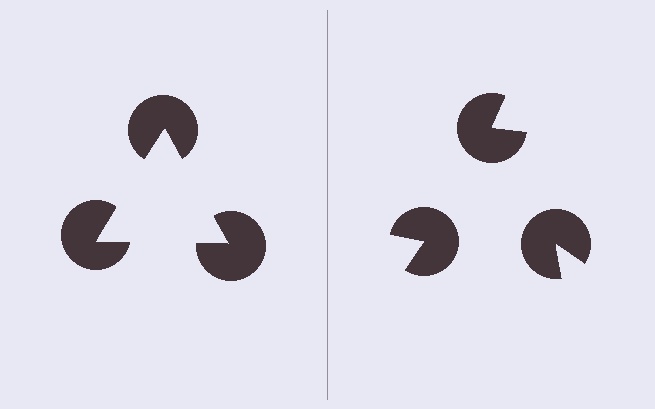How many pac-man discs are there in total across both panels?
6 — 3 on each side.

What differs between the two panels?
The pac-man discs are positioned identically on both sides; only the wedge orientations differ. On the left they align to a triangle; on the right they are misaligned.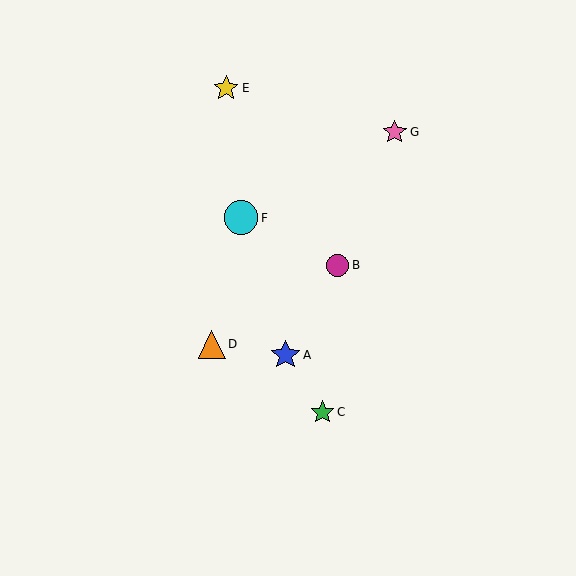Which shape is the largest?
The cyan circle (labeled F) is the largest.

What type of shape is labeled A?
Shape A is a blue star.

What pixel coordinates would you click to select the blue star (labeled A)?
Click at (286, 355) to select the blue star A.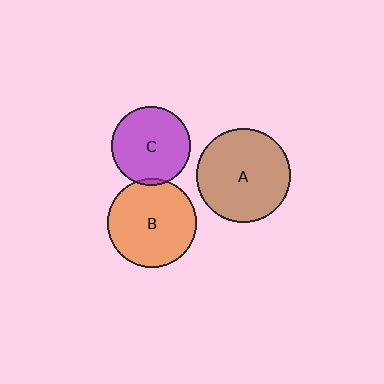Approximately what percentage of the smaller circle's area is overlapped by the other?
Approximately 5%.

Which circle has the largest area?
Circle A (brown).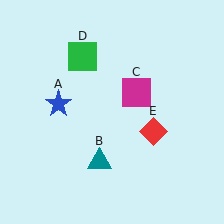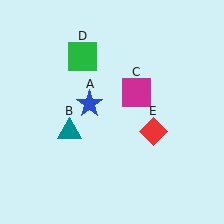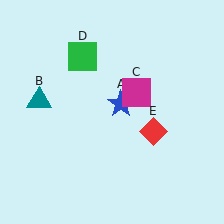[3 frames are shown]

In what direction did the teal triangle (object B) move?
The teal triangle (object B) moved up and to the left.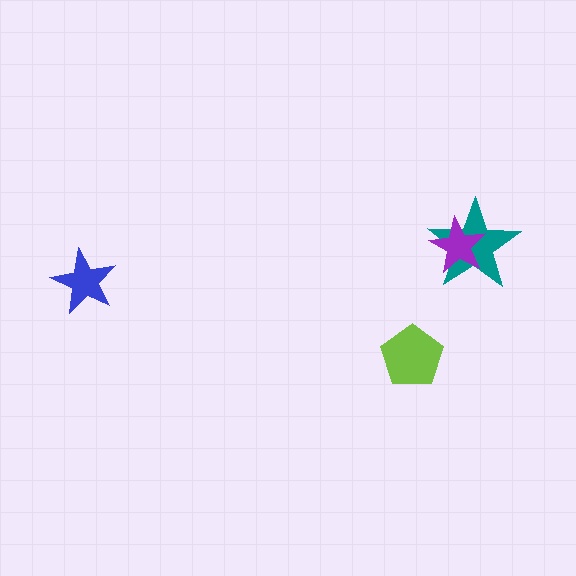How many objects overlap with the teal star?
1 object overlaps with the teal star.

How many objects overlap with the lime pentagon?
0 objects overlap with the lime pentagon.